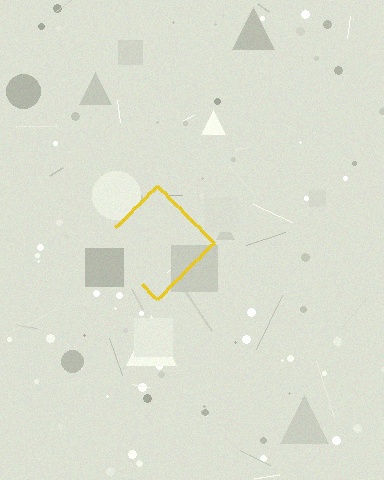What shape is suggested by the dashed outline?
The dashed outline suggests a diamond.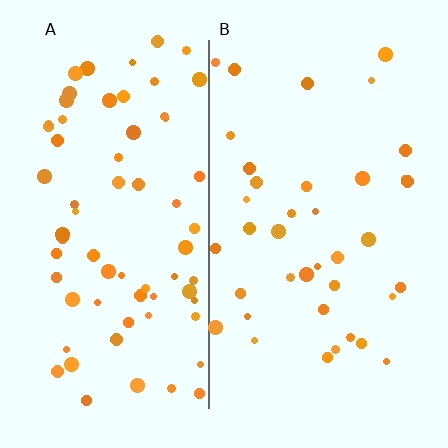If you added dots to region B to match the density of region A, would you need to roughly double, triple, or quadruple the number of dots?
Approximately double.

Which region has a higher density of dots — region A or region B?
A (the left).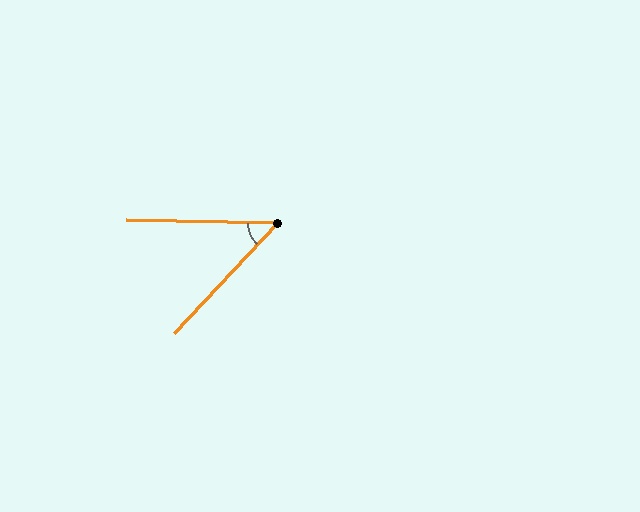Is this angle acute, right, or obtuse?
It is acute.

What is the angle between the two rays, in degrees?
Approximately 48 degrees.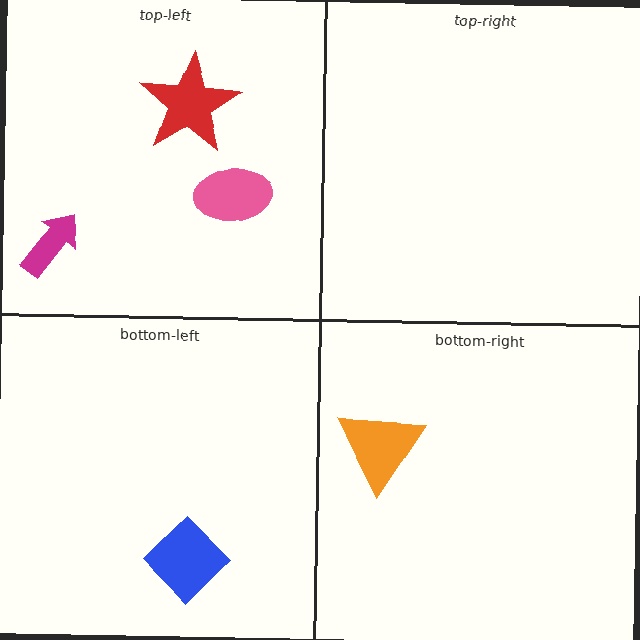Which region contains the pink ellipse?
The top-left region.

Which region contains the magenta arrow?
The top-left region.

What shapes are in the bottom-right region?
The orange triangle.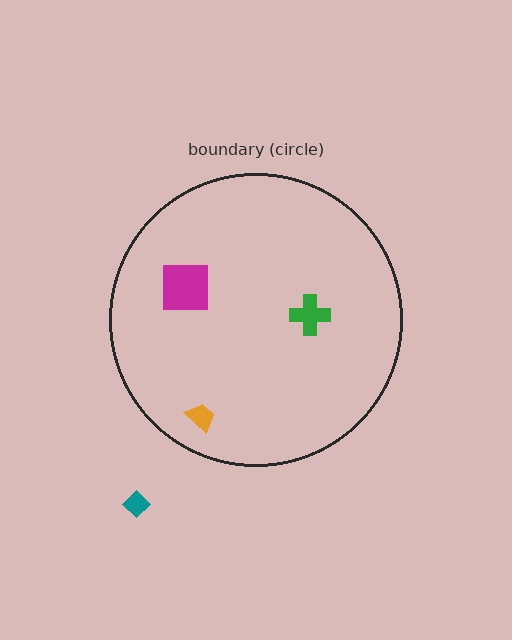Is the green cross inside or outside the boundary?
Inside.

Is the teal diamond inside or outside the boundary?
Outside.